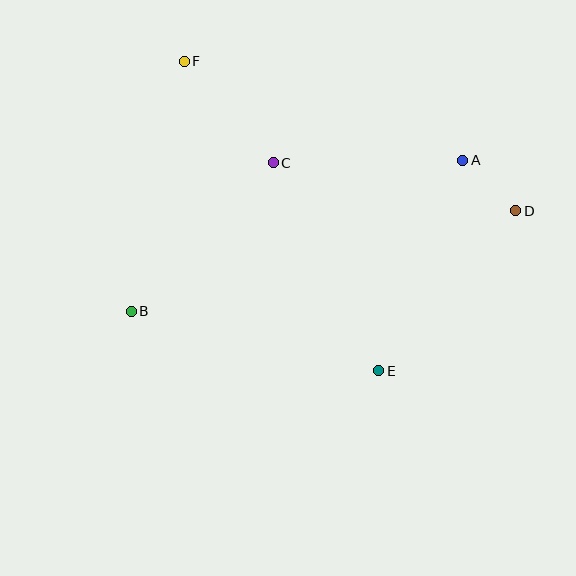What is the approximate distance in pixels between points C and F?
The distance between C and F is approximately 135 pixels.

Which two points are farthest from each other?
Points B and D are farthest from each other.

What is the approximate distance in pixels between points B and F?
The distance between B and F is approximately 256 pixels.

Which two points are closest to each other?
Points A and D are closest to each other.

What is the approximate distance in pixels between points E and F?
The distance between E and F is approximately 366 pixels.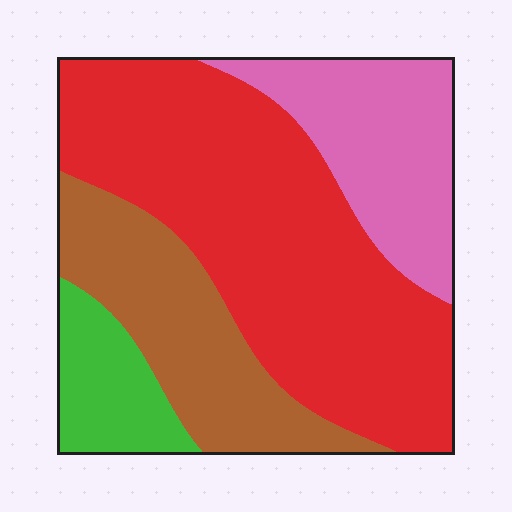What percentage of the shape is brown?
Brown covers about 20% of the shape.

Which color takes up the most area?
Red, at roughly 50%.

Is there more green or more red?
Red.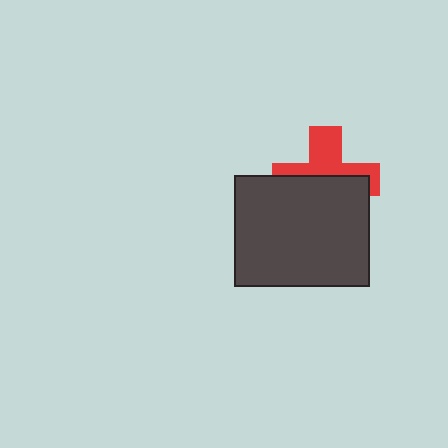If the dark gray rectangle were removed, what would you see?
You would see the complete red cross.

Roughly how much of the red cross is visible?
About half of it is visible (roughly 46%).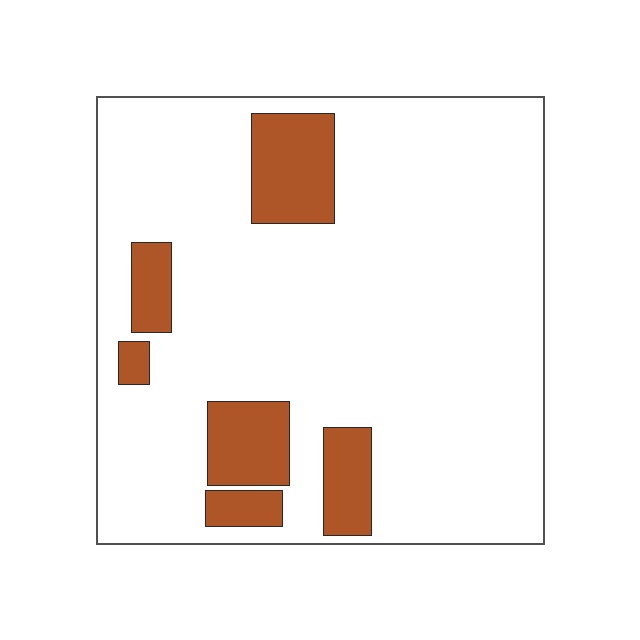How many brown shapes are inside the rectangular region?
6.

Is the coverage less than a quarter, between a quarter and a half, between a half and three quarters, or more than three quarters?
Less than a quarter.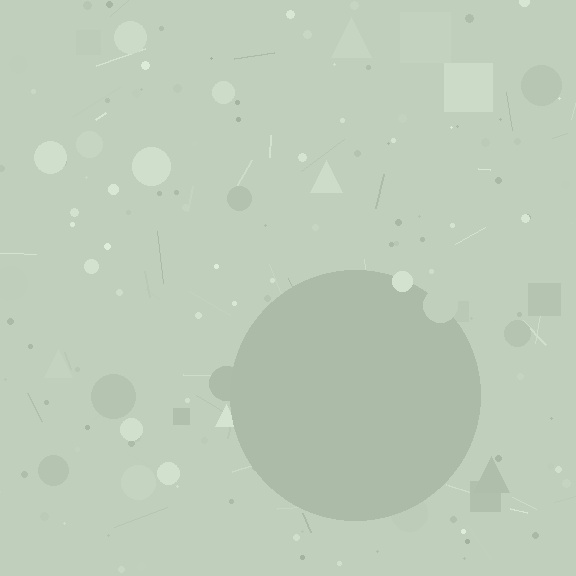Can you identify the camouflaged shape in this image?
The camouflaged shape is a circle.